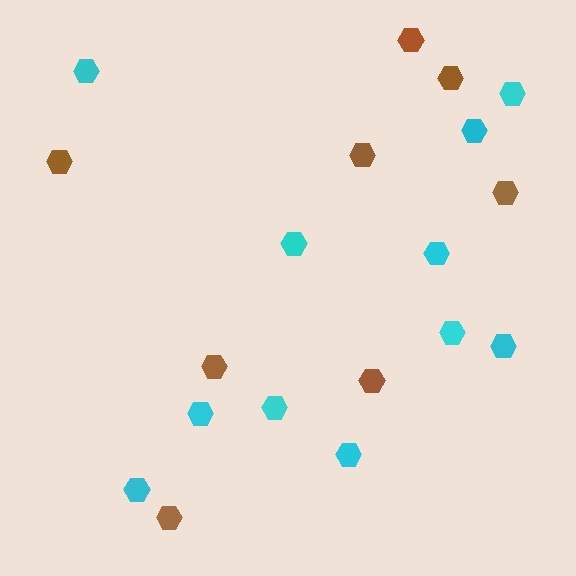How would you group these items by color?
There are 2 groups: one group of brown hexagons (8) and one group of cyan hexagons (11).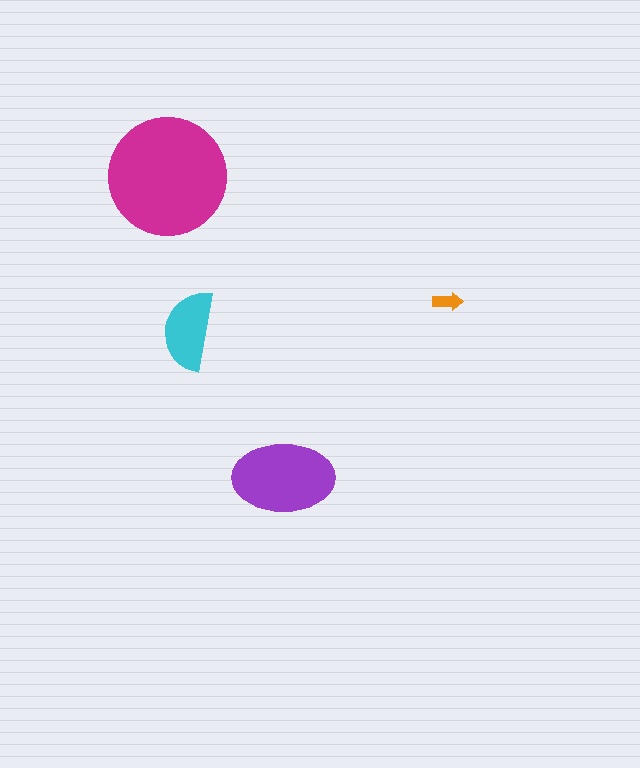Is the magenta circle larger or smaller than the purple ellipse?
Larger.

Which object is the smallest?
The orange arrow.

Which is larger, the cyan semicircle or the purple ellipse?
The purple ellipse.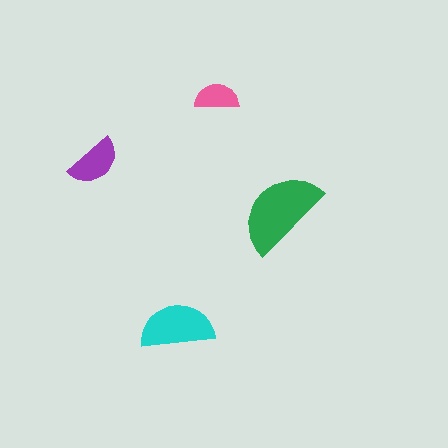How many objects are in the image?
There are 4 objects in the image.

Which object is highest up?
The pink semicircle is topmost.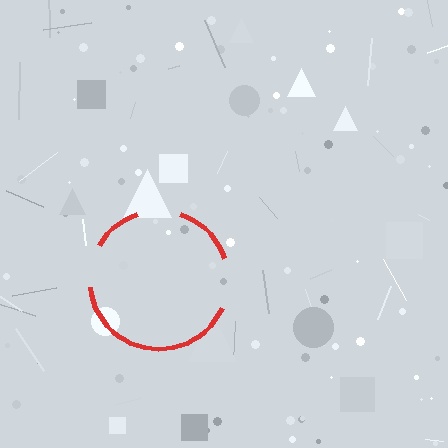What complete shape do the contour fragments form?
The contour fragments form a circle.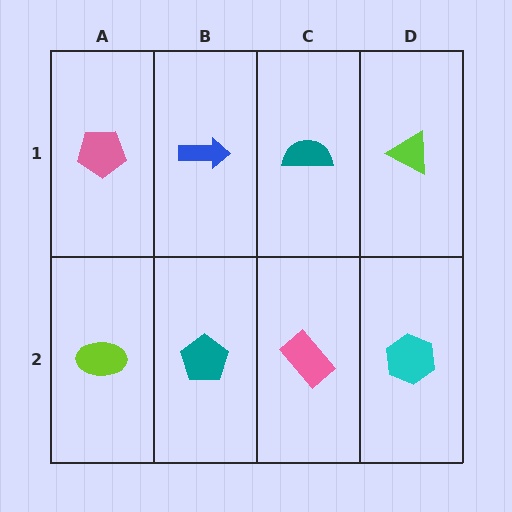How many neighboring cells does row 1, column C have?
3.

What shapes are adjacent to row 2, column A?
A pink pentagon (row 1, column A), a teal pentagon (row 2, column B).